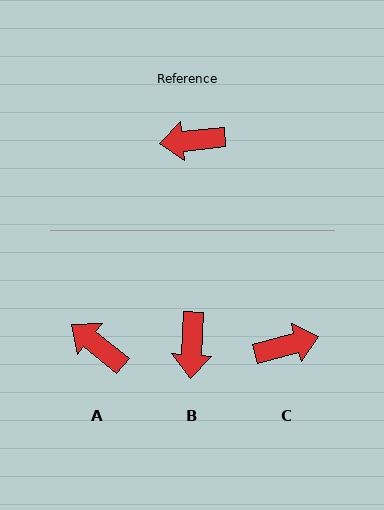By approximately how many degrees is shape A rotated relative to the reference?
Approximately 44 degrees clockwise.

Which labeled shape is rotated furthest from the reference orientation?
C, about 170 degrees away.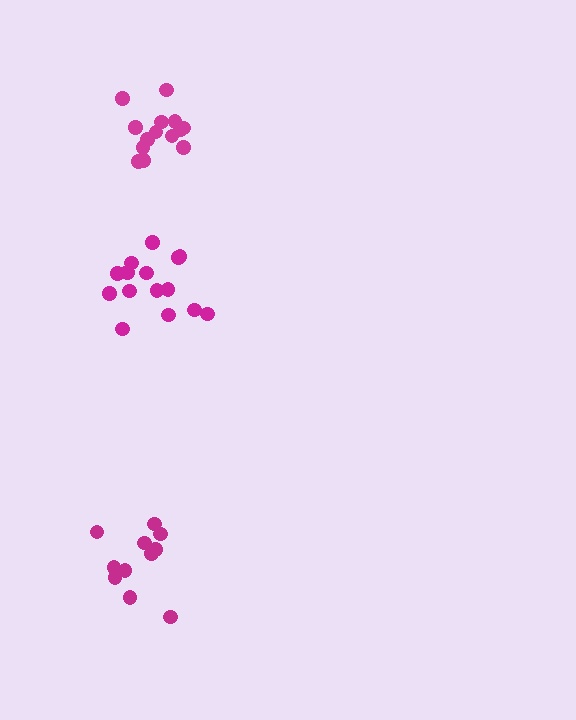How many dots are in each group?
Group 1: 11 dots, Group 2: 14 dots, Group 3: 15 dots (40 total).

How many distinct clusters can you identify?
There are 3 distinct clusters.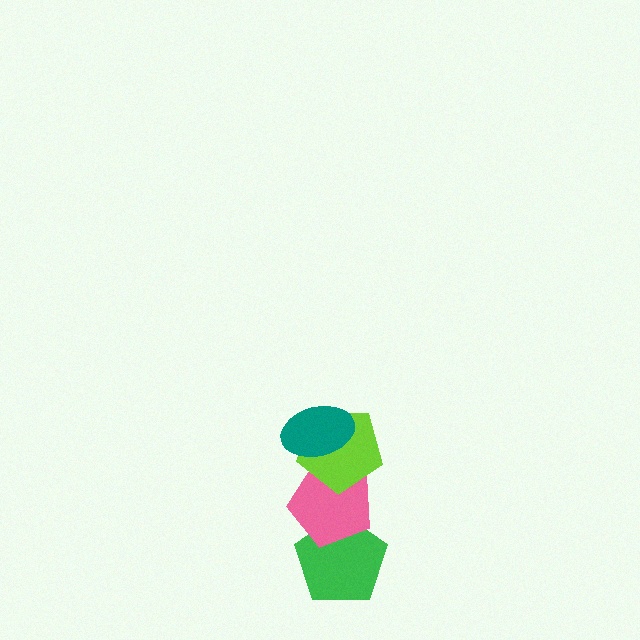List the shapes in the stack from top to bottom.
From top to bottom: the teal ellipse, the lime pentagon, the pink pentagon, the green pentagon.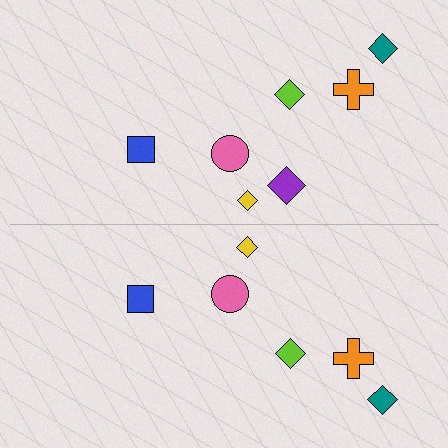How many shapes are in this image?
There are 13 shapes in this image.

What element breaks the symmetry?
A purple diamond is missing from the bottom side.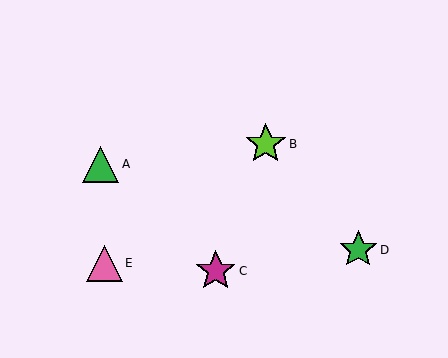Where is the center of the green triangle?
The center of the green triangle is at (101, 164).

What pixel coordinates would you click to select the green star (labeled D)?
Click at (358, 250) to select the green star D.